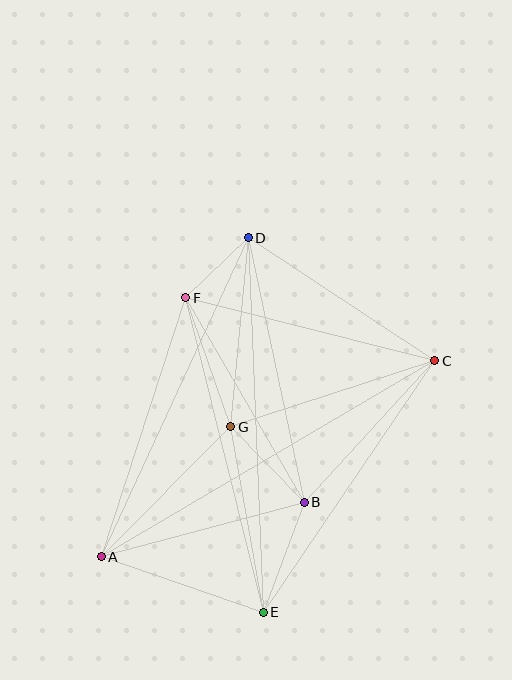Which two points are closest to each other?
Points D and F are closest to each other.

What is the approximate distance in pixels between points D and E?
The distance between D and E is approximately 375 pixels.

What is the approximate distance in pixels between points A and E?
The distance between A and E is approximately 171 pixels.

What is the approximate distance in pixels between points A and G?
The distance between A and G is approximately 184 pixels.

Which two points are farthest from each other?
Points A and C are farthest from each other.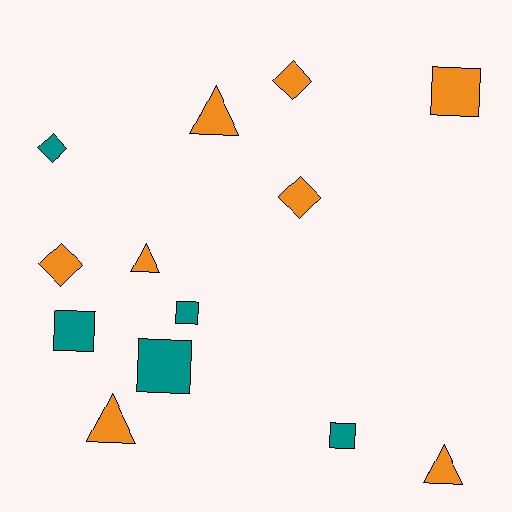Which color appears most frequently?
Orange, with 8 objects.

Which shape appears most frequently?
Square, with 5 objects.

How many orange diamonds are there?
There are 3 orange diamonds.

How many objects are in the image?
There are 13 objects.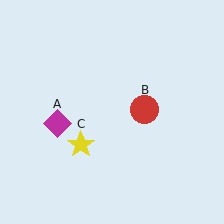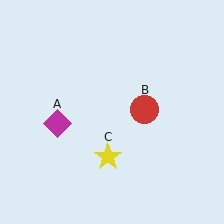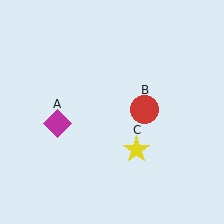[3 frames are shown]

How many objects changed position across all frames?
1 object changed position: yellow star (object C).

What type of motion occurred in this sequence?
The yellow star (object C) rotated counterclockwise around the center of the scene.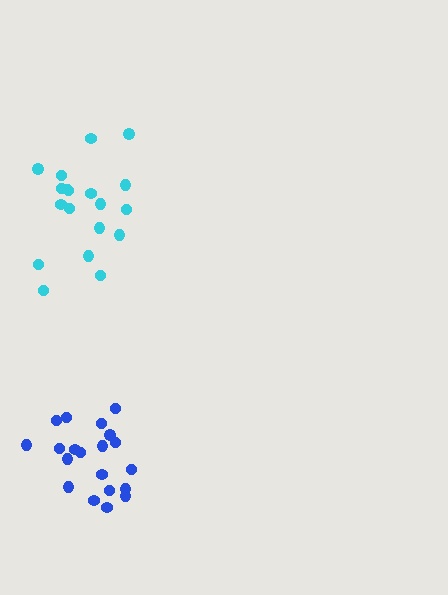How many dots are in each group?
Group 1: 19 dots, Group 2: 20 dots (39 total).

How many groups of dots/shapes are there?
There are 2 groups.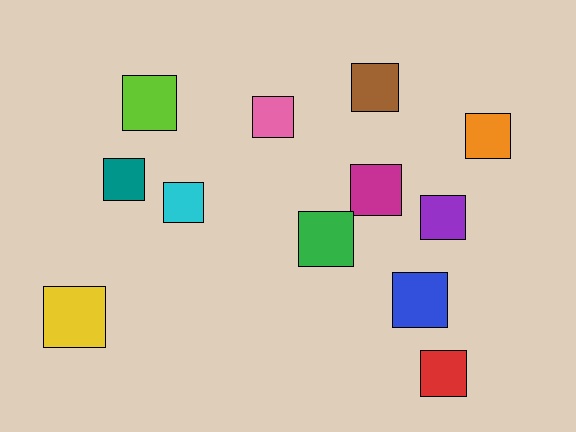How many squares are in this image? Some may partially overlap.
There are 12 squares.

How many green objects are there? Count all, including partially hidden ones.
There is 1 green object.